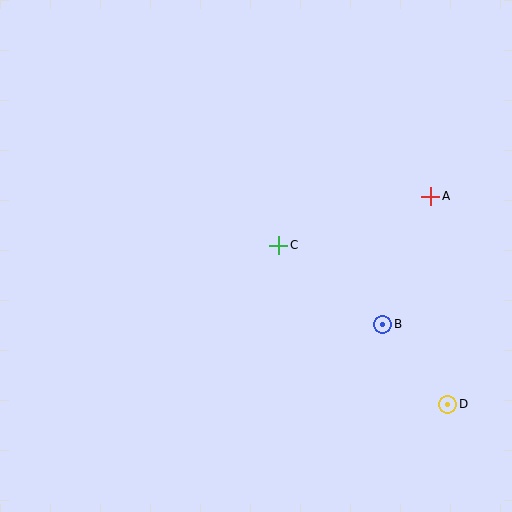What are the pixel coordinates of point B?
Point B is at (383, 324).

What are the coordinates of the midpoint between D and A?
The midpoint between D and A is at (439, 300).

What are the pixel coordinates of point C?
Point C is at (279, 245).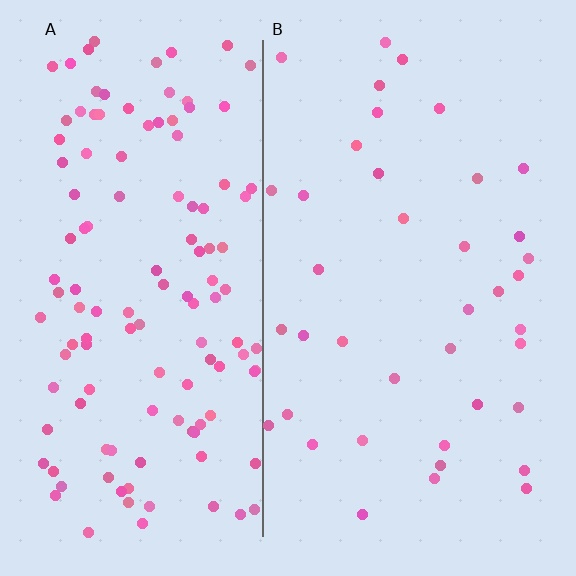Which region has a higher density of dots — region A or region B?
A (the left).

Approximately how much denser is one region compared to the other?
Approximately 3.2× — region A over region B.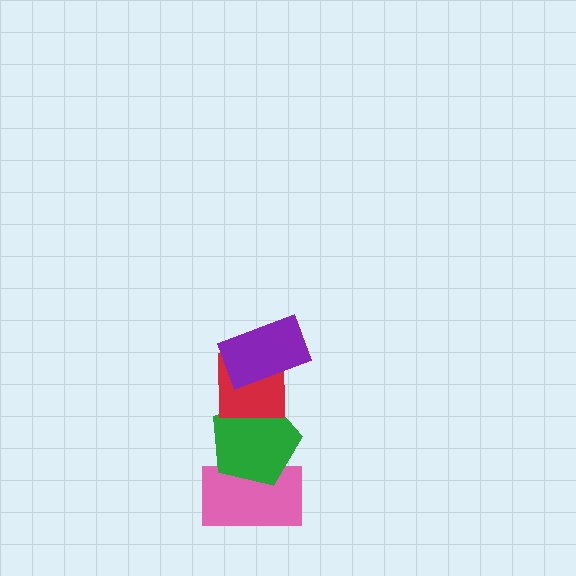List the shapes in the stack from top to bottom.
From top to bottom: the purple rectangle, the red square, the green pentagon, the pink rectangle.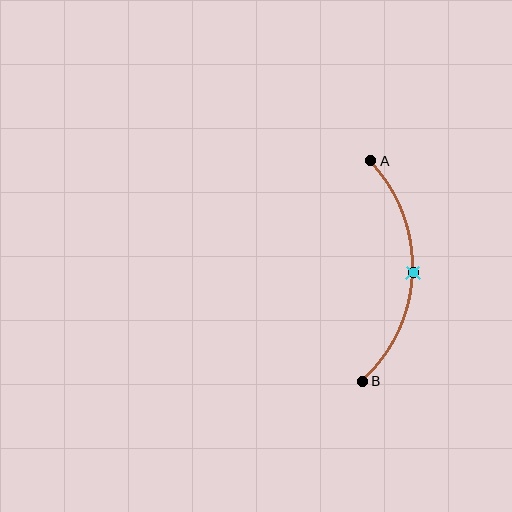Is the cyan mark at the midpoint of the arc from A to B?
Yes. The cyan mark lies on the arc at equal arc-length from both A and B — it is the arc midpoint.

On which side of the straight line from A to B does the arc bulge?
The arc bulges to the right of the straight line connecting A and B.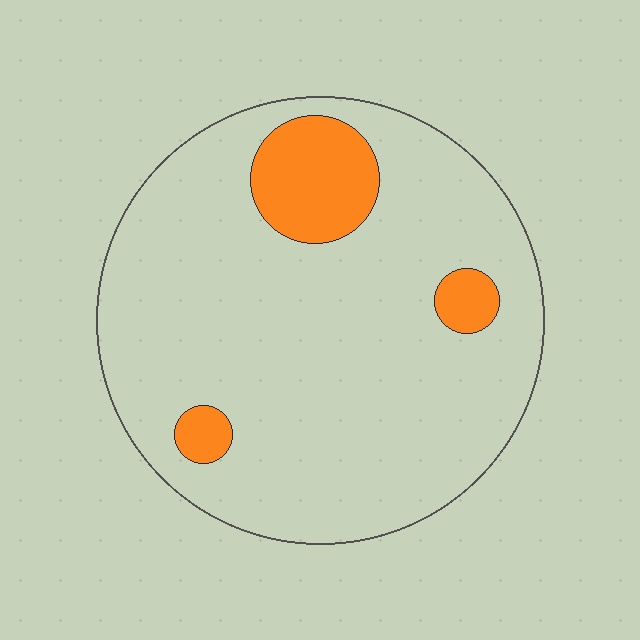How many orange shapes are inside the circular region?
3.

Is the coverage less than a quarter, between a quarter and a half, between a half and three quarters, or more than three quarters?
Less than a quarter.